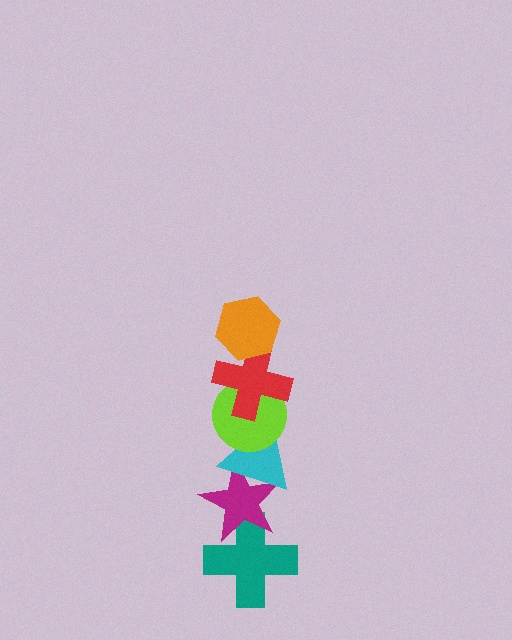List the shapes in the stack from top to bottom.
From top to bottom: the orange hexagon, the red cross, the lime circle, the cyan triangle, the magenta star, the teal cross.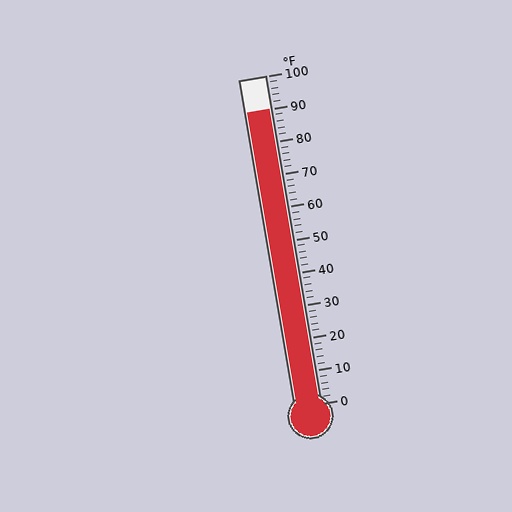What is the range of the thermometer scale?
The thermometer scale ranges from 0°F to 100°F.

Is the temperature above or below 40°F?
The temperature is above 40°F.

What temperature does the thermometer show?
The thermometer shows approximately 90°F.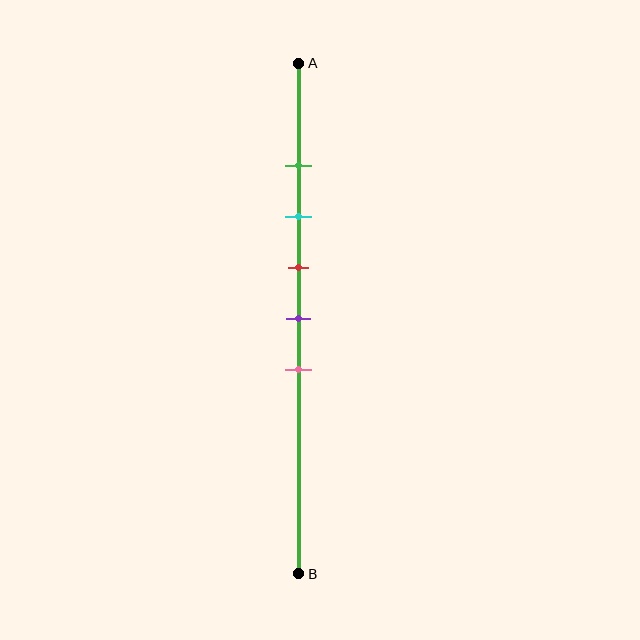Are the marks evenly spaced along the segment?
Yes, the marks are approximately evenly spaced.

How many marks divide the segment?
There are 5 marks dividing the segment.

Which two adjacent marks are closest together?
The green and cyan marks are the closest adjacent pair.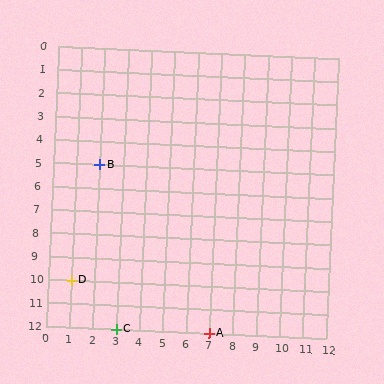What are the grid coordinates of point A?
Point A is at grid coordinates (7, 12).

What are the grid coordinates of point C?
Point C is at grid coordinates (3, 12).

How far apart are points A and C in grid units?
Points A and C are 4 columns apart.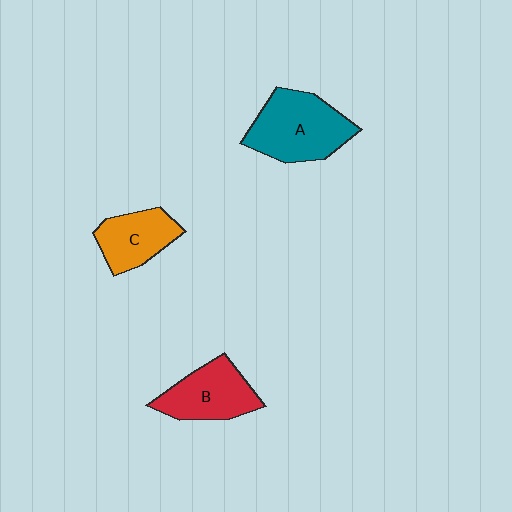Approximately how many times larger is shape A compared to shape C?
Approximately 1.5 times.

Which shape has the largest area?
Shape A (teal).